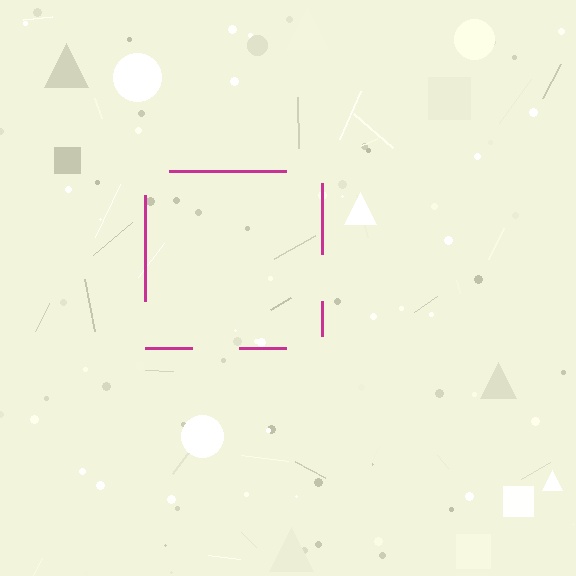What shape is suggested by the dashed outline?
The dashed outline suggests a square.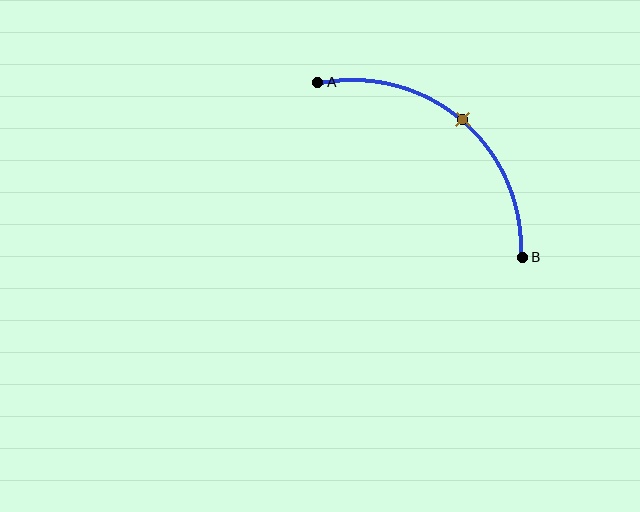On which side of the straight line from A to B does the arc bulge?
The arc bulges above and to the right of the straight line connecting A and B.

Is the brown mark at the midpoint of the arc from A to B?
Yes. The brown mark lies on the arc at equal arc-length from both A and B — it is the arc midpoint.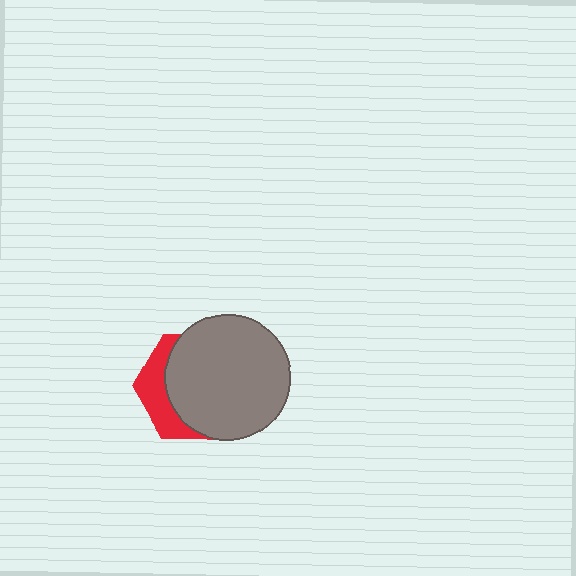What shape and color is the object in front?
The object in front is a gray circle.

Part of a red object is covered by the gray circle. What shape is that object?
It is a hexagon.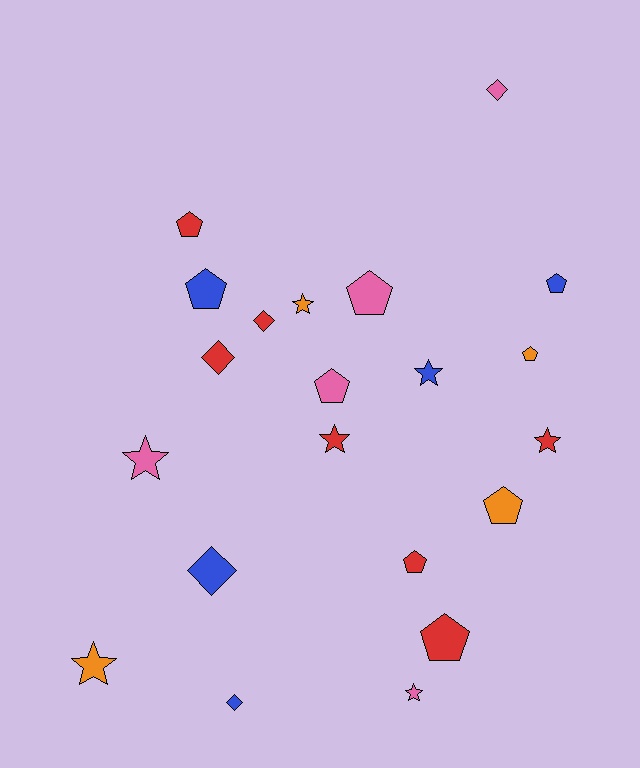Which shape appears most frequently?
Pentagon, with 9 objects.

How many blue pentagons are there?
There are 2 blue pentagons.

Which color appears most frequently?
Red, with 7 objects.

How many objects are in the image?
There are 21 objects.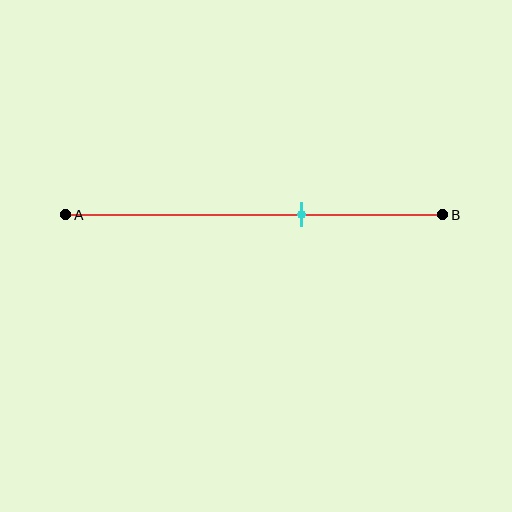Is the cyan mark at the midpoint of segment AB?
No, the mark is at about 65% from A, not at the 50% midpoint.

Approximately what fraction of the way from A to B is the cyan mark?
The cyan mark is approximately 65% of the way from A to B.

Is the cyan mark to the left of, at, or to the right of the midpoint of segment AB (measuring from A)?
The cyan mark is to the right of the midpoint of segment AB.